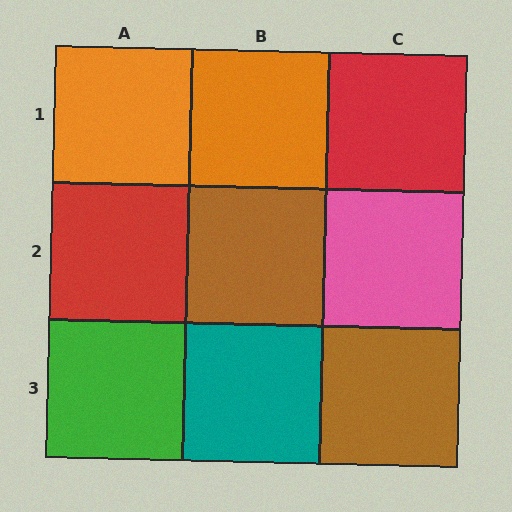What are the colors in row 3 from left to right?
Green, teal, brown.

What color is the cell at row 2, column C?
Pink.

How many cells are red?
2 cells are red.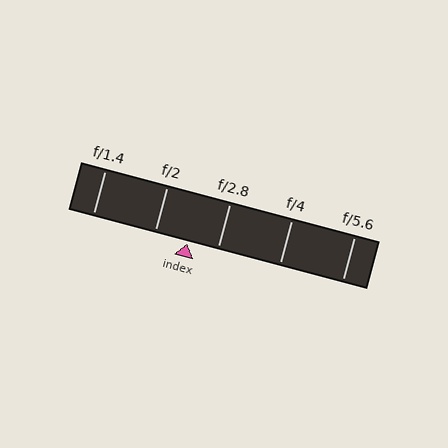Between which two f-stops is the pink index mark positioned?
The index mark is between f/2 and f/2.8.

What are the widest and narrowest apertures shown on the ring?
The widest aperture shown is f/1.4 and the narrowest is f/5.6.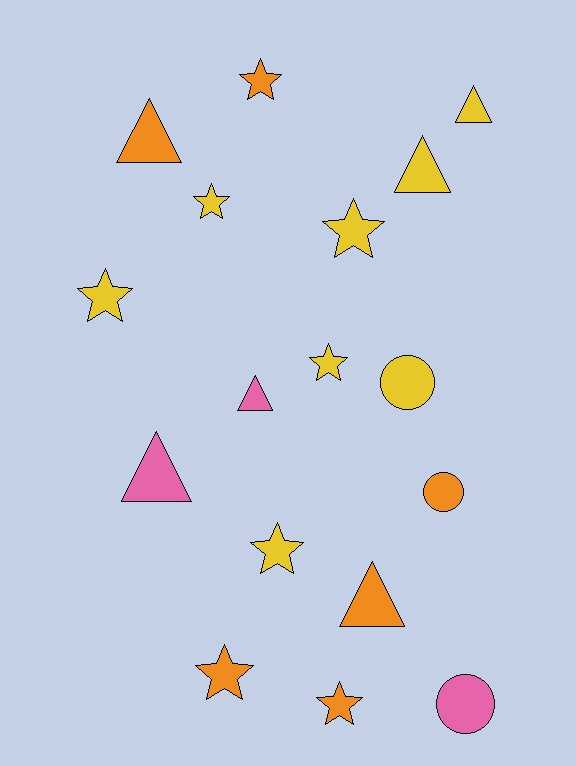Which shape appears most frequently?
Star, with 8 objects.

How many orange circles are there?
There is 1 orange circle.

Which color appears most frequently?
Yellow, with 8 objects.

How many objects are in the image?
There are 17 objects.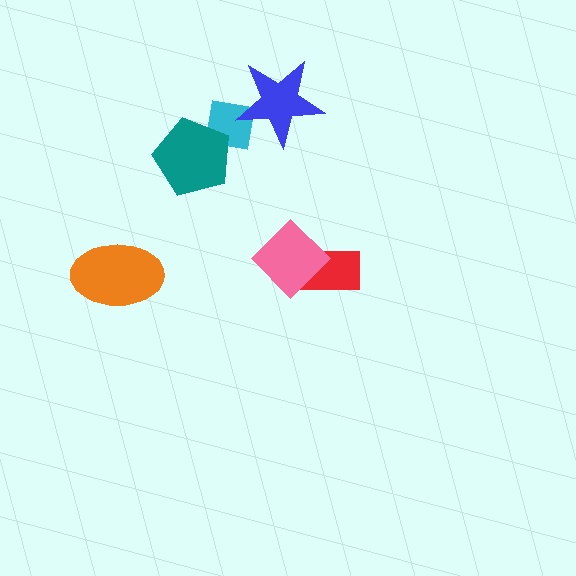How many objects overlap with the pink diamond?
1 object overlaps with the pink diamond.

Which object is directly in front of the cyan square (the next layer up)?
The teal pentagon is directly in front of the cyan square.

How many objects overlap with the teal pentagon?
1 object overlaps with the teal pentagon.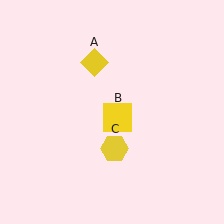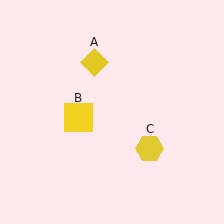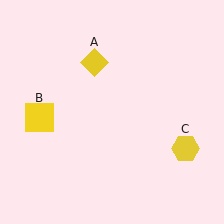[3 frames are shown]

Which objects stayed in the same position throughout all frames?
Yellow diamond (object A) remained stationary.